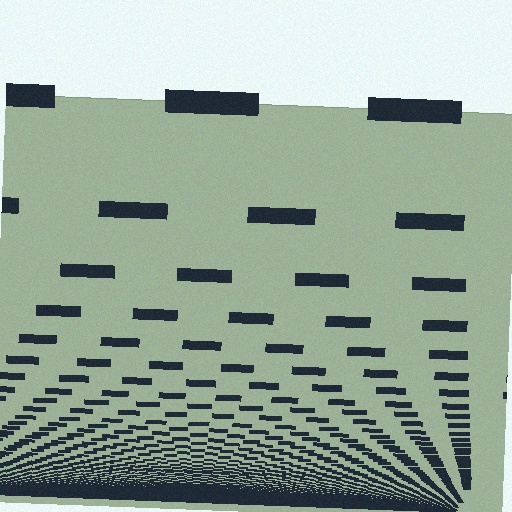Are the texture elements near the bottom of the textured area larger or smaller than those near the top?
Smaller. The gradient is inverted — elements near the bottom are smaller and denser.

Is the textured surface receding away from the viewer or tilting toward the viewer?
The surface appears to tilt toward the viewer. Texture elements get larger and sparser toward the top.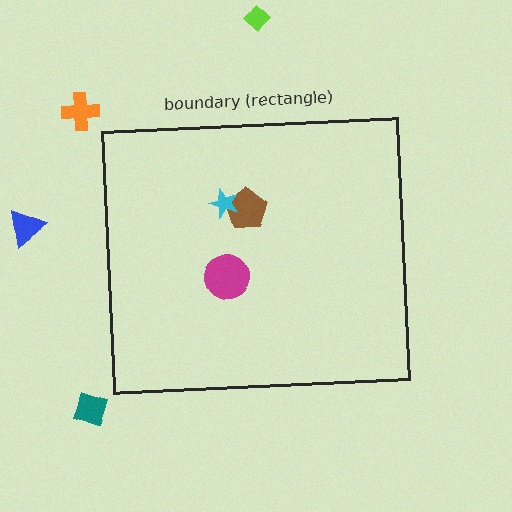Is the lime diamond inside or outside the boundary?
Outside.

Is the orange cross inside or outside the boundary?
Outside.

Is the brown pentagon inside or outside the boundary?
Inside.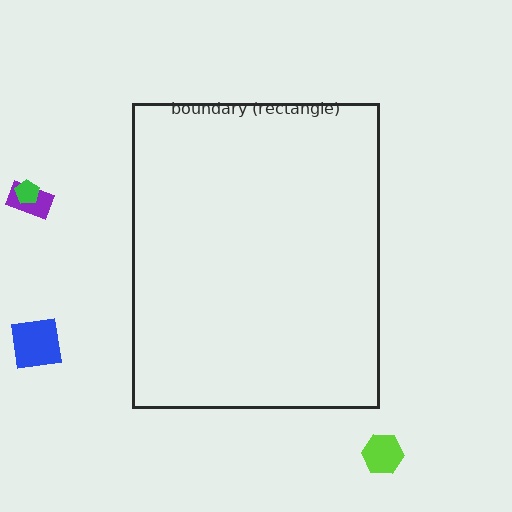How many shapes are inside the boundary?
0 inside, 4 outside.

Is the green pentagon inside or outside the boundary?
Outside.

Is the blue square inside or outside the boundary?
Outside.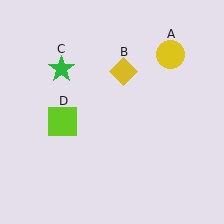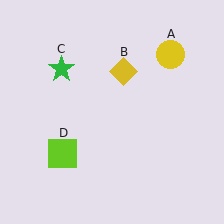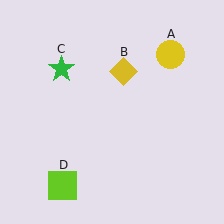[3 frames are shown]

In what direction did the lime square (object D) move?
The lime square (object D) moved down.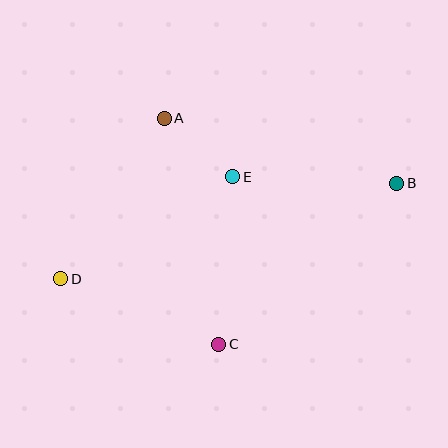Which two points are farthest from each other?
Points B and D are farthest from each other.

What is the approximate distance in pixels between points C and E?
The distance between C and E is approximately 168 pixels.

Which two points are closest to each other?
Points A and E are closest to each other.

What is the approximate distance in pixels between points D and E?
The distance between D and E is approximately 200 pixels.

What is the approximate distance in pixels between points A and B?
The distance between A and B is approximately 241 pixels.